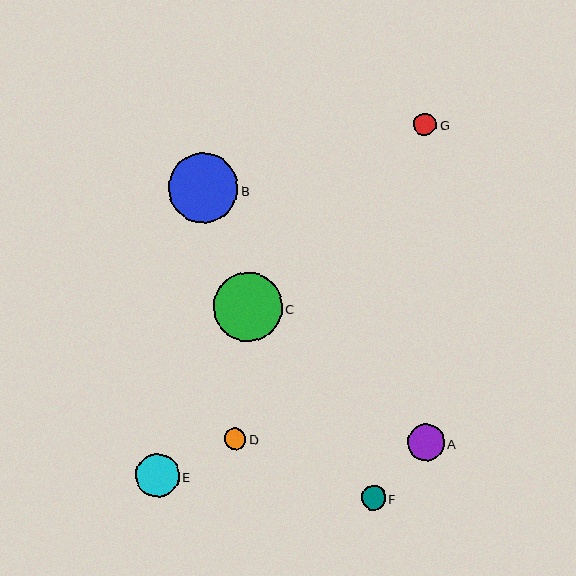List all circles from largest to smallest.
From largest to smallest: B, C, E, A, F, G, D.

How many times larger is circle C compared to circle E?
Circle C is approximately 1.6 times the size of circle E.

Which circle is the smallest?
Circle D is the smallest with a size of approximately 21 pixels.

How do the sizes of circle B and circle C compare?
Circle B and circle C are approximately the same size.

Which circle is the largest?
Circle B is the largest with a size of approximately 70 pixels.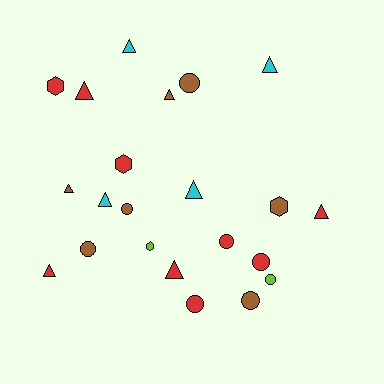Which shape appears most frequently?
Triangle, with 10 objects.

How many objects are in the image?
There are 22 objects.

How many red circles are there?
There are 3 red circles.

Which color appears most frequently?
Red, with 9 objects.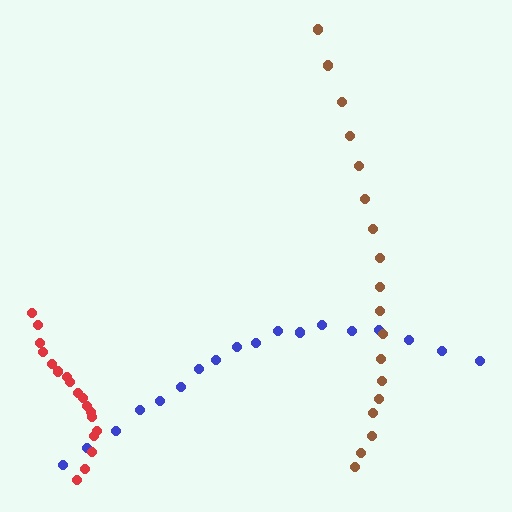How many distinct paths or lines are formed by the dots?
There are 3 distinct paths.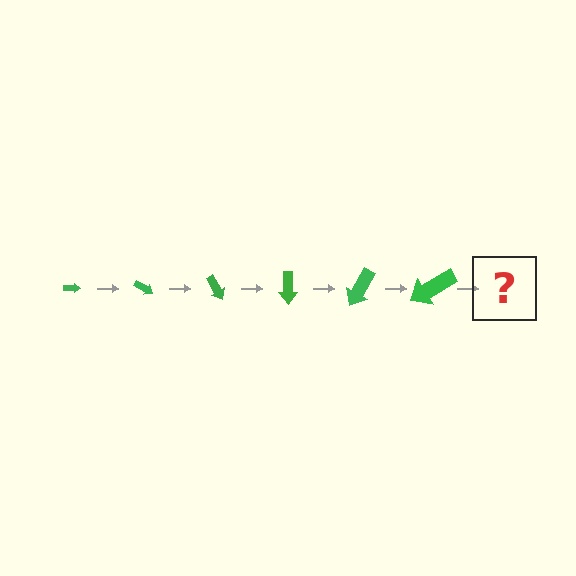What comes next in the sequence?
The next element should be an arrow, larger than the previous one and rotated 180 degrees from the start.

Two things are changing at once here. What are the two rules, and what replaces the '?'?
The two rules are that the arrow grows larger each step and it rotates 30 degrees each step. The '?' should be an arrow, larger than the previous one and rotated 180 degrees from the start.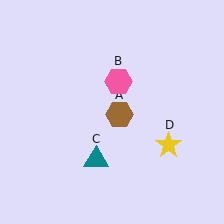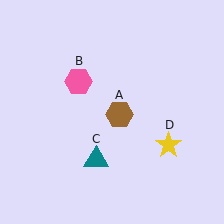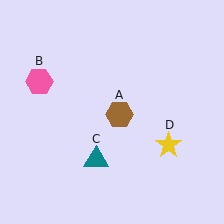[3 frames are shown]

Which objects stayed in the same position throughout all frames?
Brown hexagon (object A) and teal triangle (object C) and yellow star (object D) remained stationary.